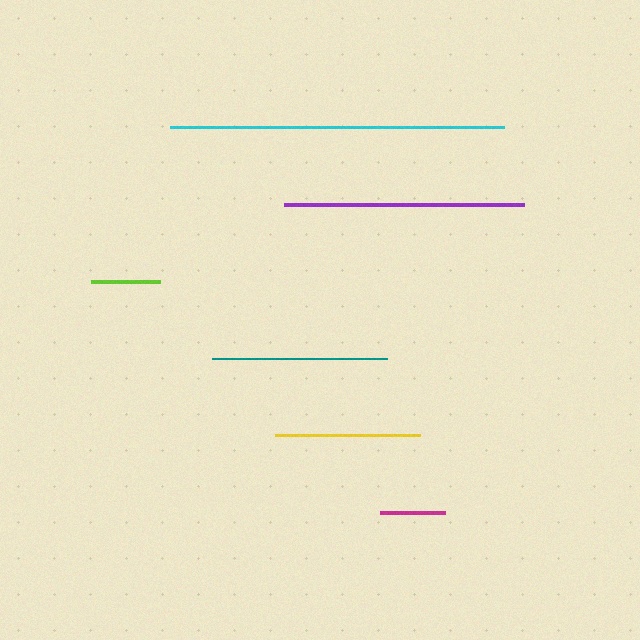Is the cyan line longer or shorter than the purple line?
The cyan line is longer than the purple line.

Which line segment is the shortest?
The magenta line is the shortest at approximately 65 pixels.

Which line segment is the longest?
The cyan line is the longest at approximately 334 pixels.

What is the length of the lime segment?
The lime segment is approximately 70 pixels long.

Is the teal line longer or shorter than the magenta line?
The teal line is longer than the magenta line.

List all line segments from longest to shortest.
From longest to shortest: cyan, purple, teal, yellow, lime, magenta.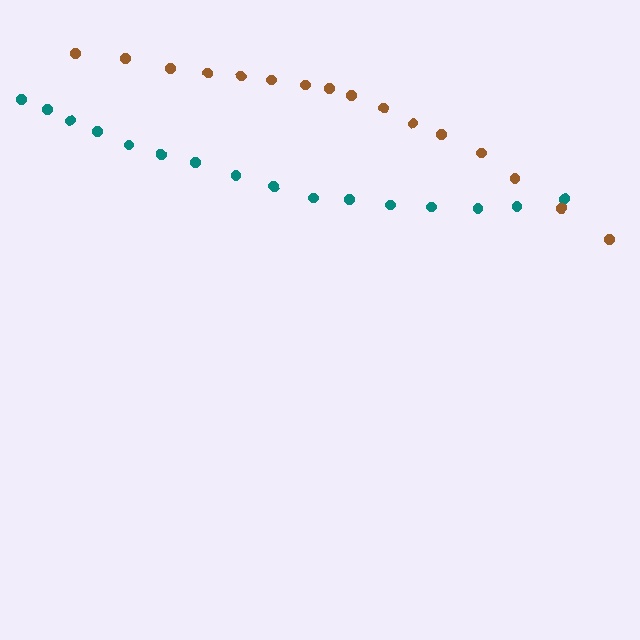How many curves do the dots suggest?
There are 2 distinct paths.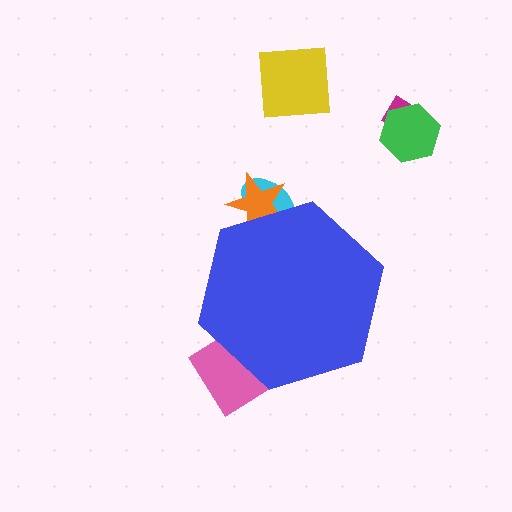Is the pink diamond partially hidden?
Yes, the pink diamond is partially hidden behind the blue hexagon.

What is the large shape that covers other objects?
A blue hexagon.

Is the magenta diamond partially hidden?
No, the magenta diamond is fully visible.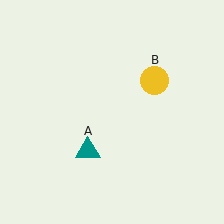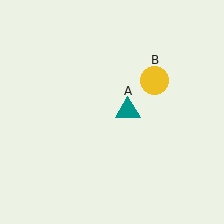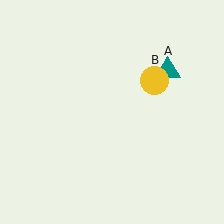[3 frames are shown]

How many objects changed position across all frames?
1 object changed position: teal triangle (object A).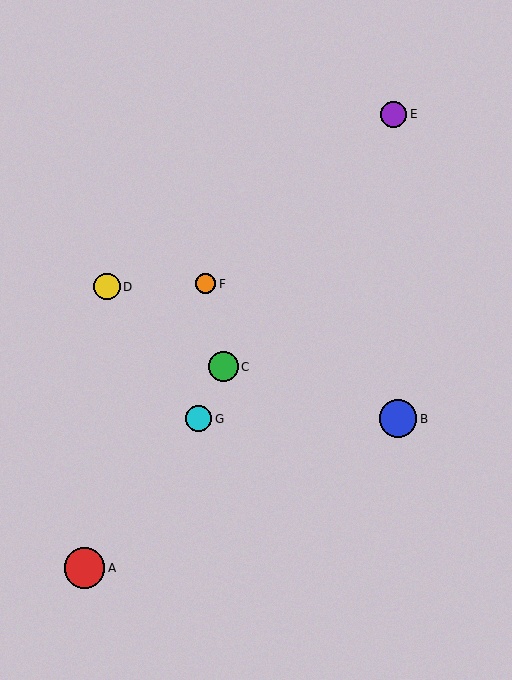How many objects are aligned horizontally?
2 objects (B, G) are aligned horizontally.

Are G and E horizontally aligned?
No, G is at y≈419 and E is at y≈114.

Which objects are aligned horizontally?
Objects B, G are aligned horizontally.